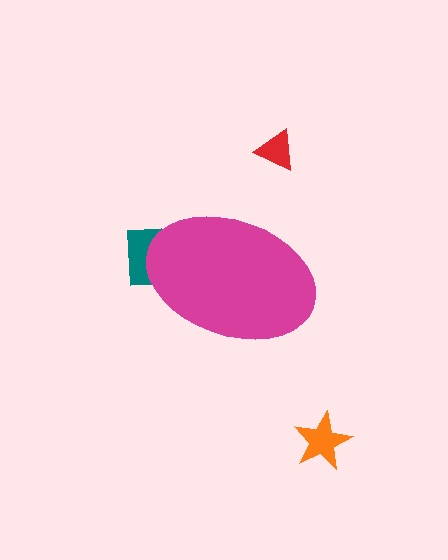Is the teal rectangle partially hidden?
Yes, the teal rectangle is partially hidden behind the magenta ellipse.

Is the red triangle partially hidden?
No, the red triangle is fully visible.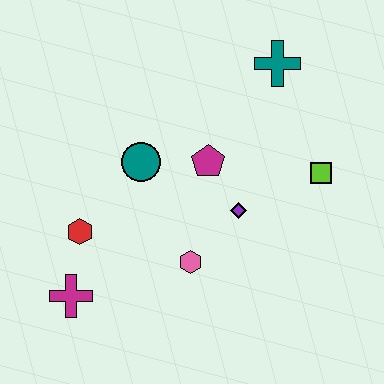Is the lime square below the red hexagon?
No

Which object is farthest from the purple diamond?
The magenta cross is farthest from the purple diamond.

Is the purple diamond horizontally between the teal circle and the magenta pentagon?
No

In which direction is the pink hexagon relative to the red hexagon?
The pink hexagon is to the right of the red hexagon.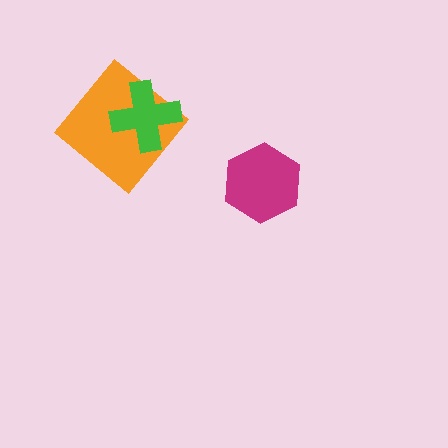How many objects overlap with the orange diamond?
1 object overlaps with the orange diamond.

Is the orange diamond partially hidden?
Yes, it is partially covered by another shape.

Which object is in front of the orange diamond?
The green cross is in front of the orange diamond.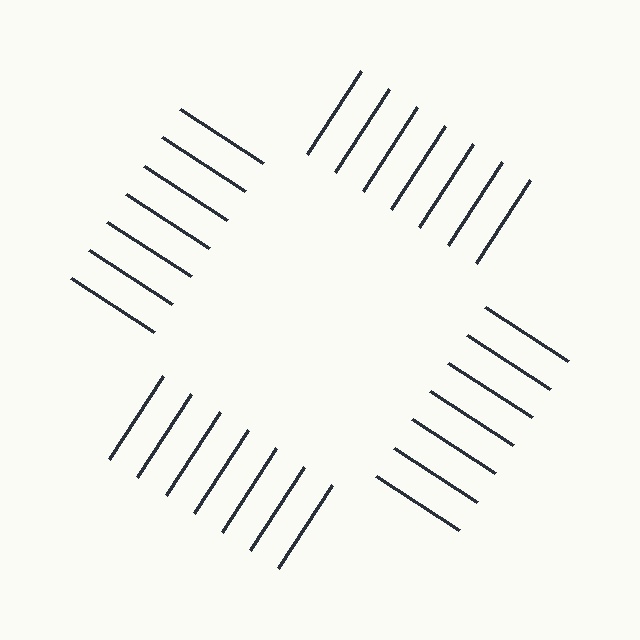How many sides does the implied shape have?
4 sides — the line-ends trace a square.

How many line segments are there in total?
28 — 7 along each of the 4 edges.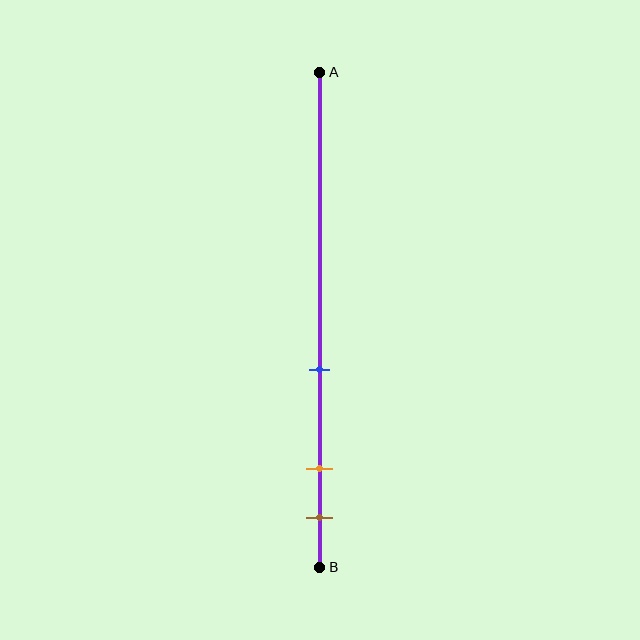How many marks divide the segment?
There are 3 marks dividing the segment.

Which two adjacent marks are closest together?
The orange and brown marks are the closest adjacent pair.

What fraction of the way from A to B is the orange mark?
The orange mark is approximately 80% (0.8) of the way from A to B.